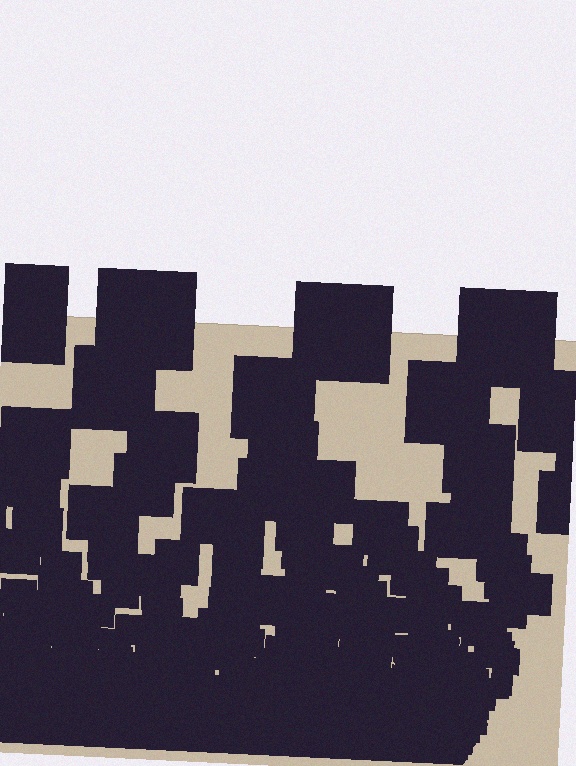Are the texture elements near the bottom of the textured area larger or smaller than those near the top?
Smaller. The gradient is inverted — elements near the bottom are smaller and denser.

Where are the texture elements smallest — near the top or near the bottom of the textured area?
Near the bottom.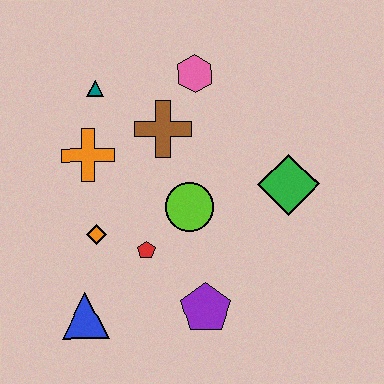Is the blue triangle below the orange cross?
Yes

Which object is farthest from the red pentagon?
The pink hexagon is farthest from the red pentagon.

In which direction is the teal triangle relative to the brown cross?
The teal triangle is to the left of the brown cross.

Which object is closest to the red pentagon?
The orange diamond is closest to the red pentagon.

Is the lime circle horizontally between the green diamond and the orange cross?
Yes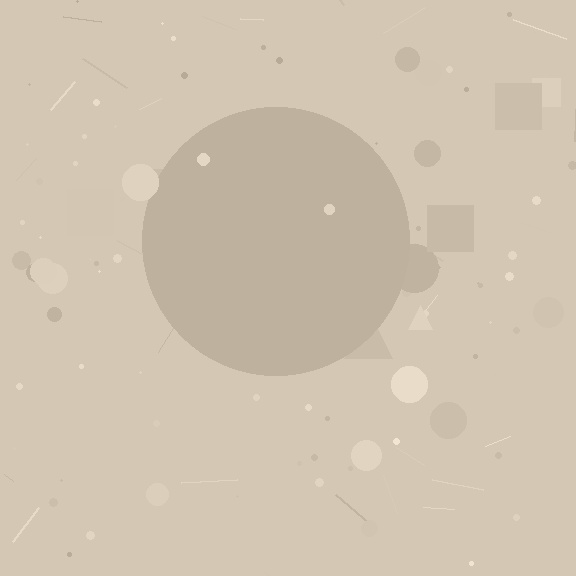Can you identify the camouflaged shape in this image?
The camouflaged shape is a circle.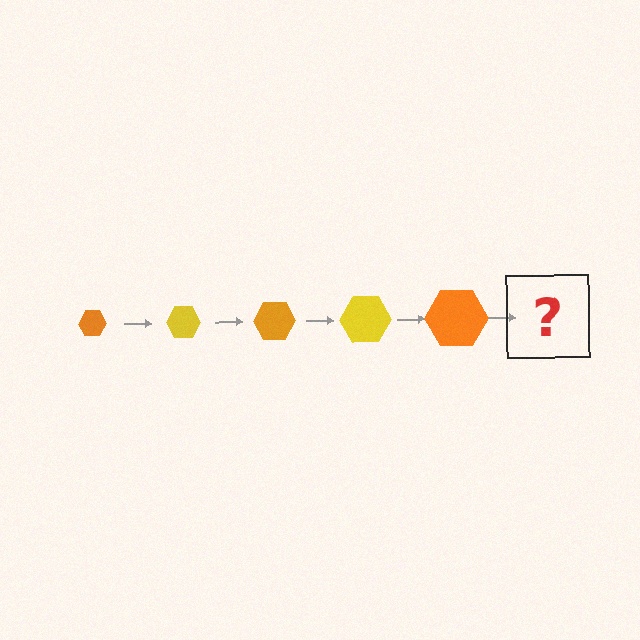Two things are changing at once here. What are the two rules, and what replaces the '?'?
The two rules are that the hexagon grows larger each step and the color cycles through orange and yellow. The '?' should be a yellow hexagon, larger than the previous one.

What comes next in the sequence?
The next element should be a yellow hexagon, larger than the previous one.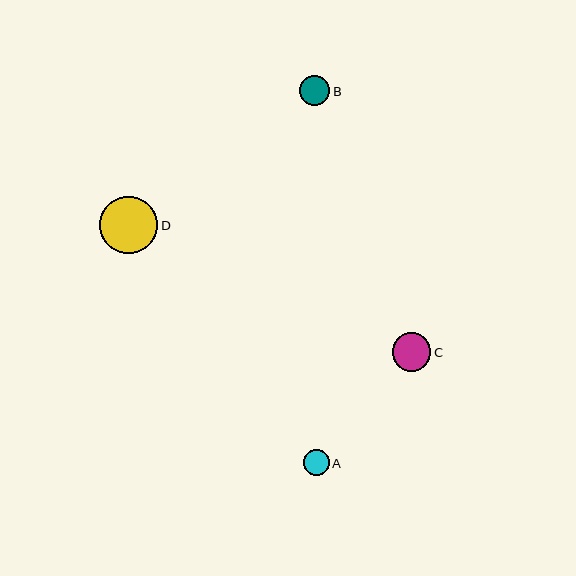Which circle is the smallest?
Circle A is the smallest with a size of approximately 26 pixels.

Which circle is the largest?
Circle D is the largest with a size of approximately 58 pixels.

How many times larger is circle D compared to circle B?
Circle D is approximately 1.9 times the size of circle B.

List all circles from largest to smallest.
From largest to smallest: D, C, B, A.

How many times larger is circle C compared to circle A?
Circle C is approximately 1.5 times the size of circle A.